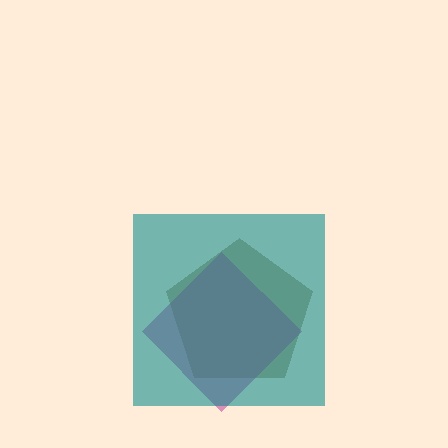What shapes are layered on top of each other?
The layered shapes are: a brown pentagon, a magenta diamond, a teal square.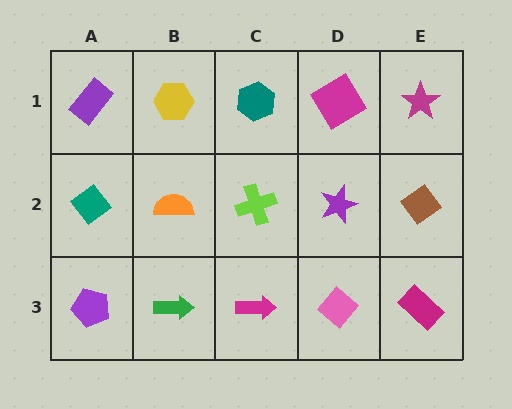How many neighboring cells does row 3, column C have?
3.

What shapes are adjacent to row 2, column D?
A magenta diamond (row 1, column D), a pink diamond (row 3, column D), a lime cross (row 2, column C), a brown diamond (row 2, column E).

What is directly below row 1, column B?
An orange semicircle.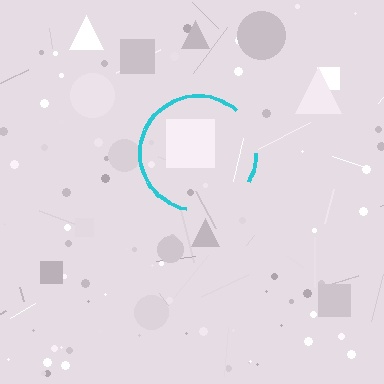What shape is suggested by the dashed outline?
The dashed outline suggests a circle.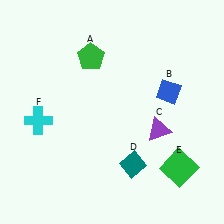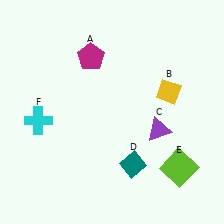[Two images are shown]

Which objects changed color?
A changed from green to magenta. B changed from blue to yellow. E changed from green to lime.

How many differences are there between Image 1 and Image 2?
There are 3 differences between the two images.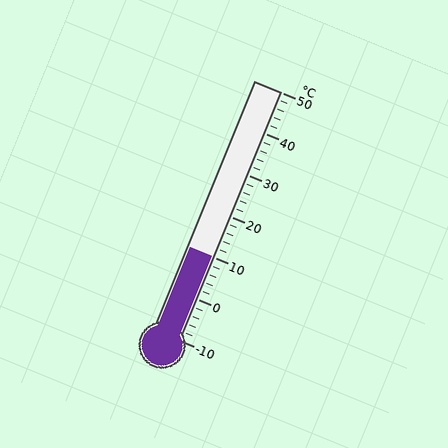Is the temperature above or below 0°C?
The temperature is above 0°C.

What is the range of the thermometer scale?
The thermometer scale ranges from -10°C to 50°C.